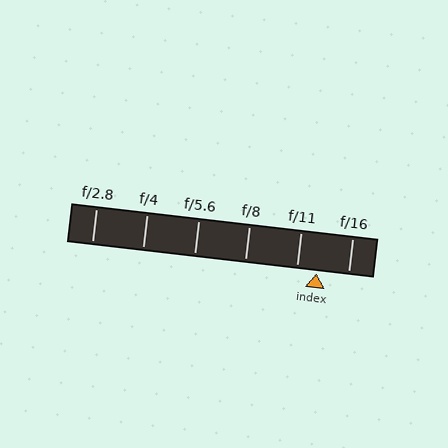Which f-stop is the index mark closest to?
The index mark is closest to f/11.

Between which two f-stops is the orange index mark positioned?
The index mark is between f/11 and f/16.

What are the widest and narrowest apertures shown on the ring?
The widest aperture shown is f/2.8 and the narrowest is f/16.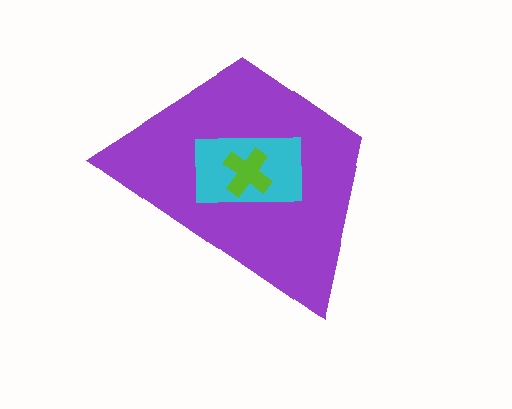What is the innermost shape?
The lime cross.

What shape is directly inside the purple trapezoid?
The cyan rectangle.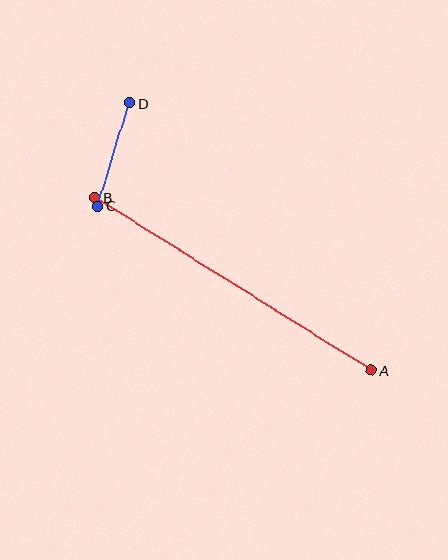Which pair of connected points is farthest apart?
Points A and B are farthest apart.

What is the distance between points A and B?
The distance is approximately 326 pixels.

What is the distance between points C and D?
The distance is approximately 108 pixels.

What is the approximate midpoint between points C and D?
The midpoint is at approximately (114, 155) pixels.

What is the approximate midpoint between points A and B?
The midpoint is at approximately (233, 284) pixels.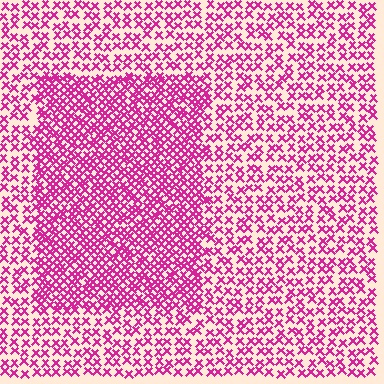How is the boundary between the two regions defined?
The boundary is defined by a change in element density (approximately 1.8x ratio). All elements are the same color, size, and shape.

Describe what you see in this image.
The image contains small magenta elements arranged at two different densities. A rectangle-shaped region is visible where the elements are more densely packed than the surrounding area.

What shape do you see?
I see a rectangle.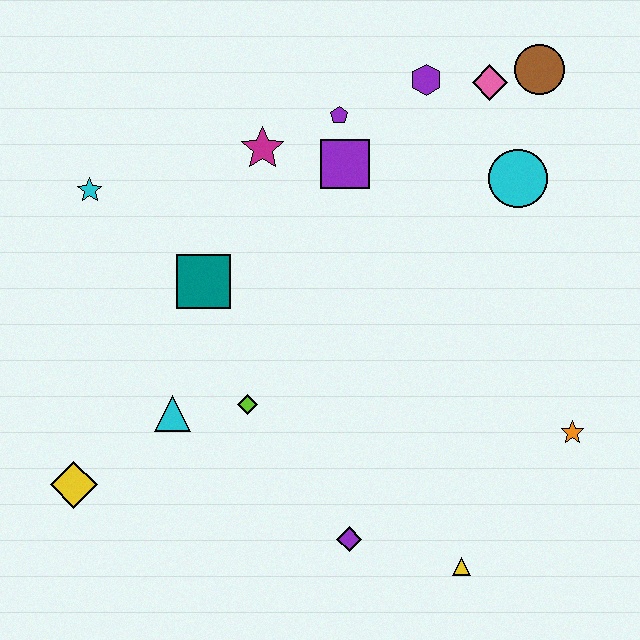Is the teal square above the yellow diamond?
Yes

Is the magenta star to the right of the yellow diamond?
Yes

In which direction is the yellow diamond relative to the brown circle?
The yellow diamond is to the left of the brown circle.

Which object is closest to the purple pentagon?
The purple square is closest to the purple pentagon.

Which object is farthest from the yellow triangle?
The cyan star is farthest from the yellow triangle.